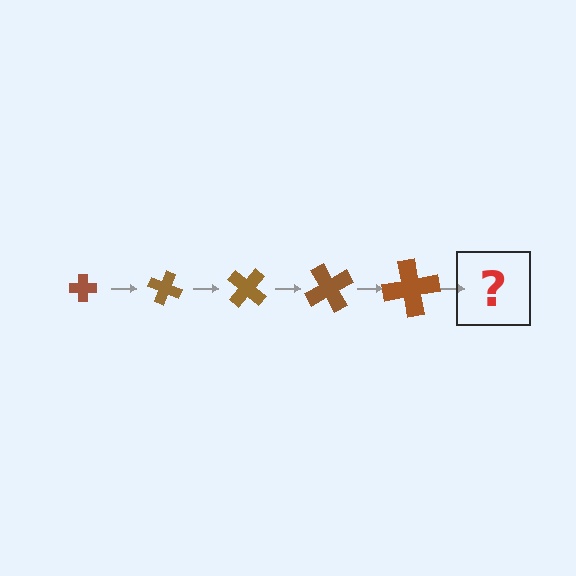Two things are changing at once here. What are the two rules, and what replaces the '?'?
The two rules are that the cross grows larger each step and it rotates 20 degrees each step. The '?' should be a cross, larger than the previous one and rotated 100 degrees from the start.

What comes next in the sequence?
The next element should be a cross, larger than the previous one and rotated 100 degrees from the start.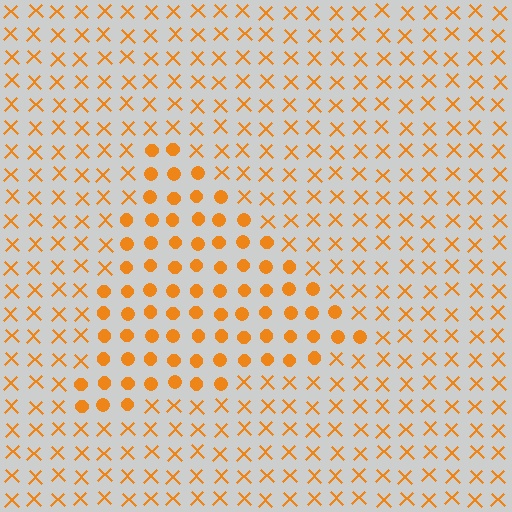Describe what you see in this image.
The image is filled with small orange elements arranged in a uniform grid. A triangle-shaped region contains circles, while the surrounding area contains X marks. The boundary is defined purely by the change in element shape.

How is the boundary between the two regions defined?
The boundary is defined by a change in element shape: circles inside vs. X marks outside. All elements share the same color and spacing.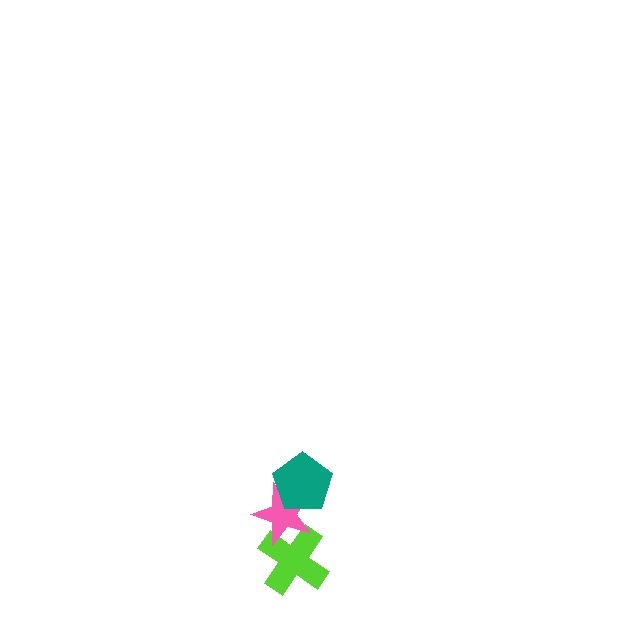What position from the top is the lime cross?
The lime cross is 3rd from the top.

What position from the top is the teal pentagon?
The teal pentagon is 1st from the top.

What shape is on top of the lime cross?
The pink star is on top of the lime cross.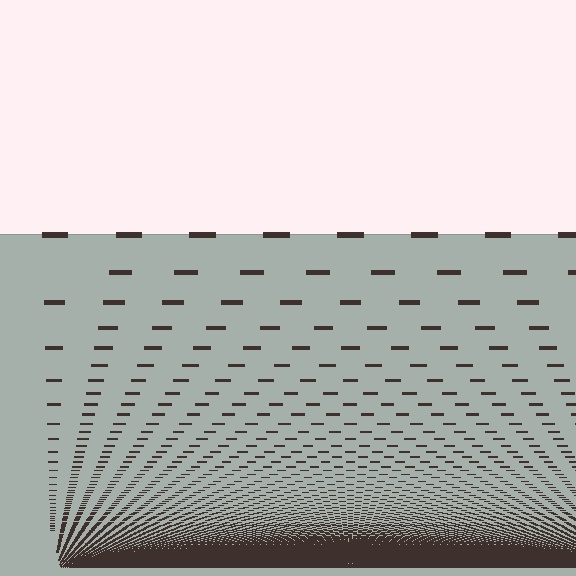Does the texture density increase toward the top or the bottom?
Density increases toward the bottom.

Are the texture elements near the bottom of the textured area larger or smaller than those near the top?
Smaller. The gradient is inverted — elements near the bottom are smaller and denser.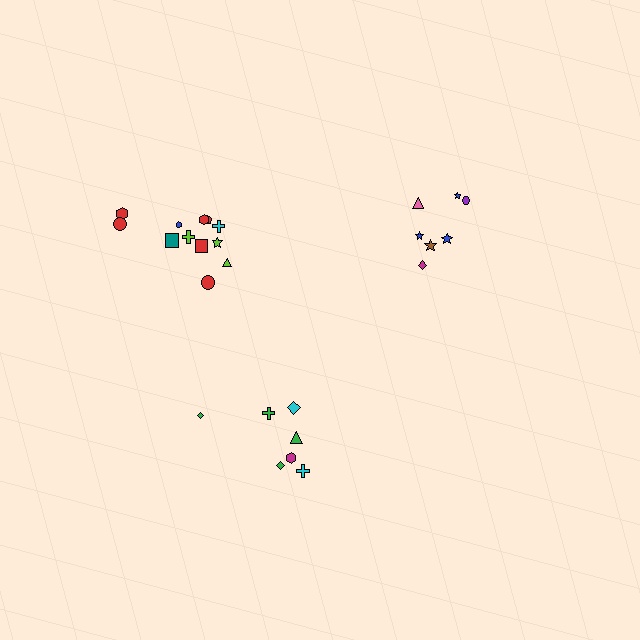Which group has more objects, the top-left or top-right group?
The top-left group.